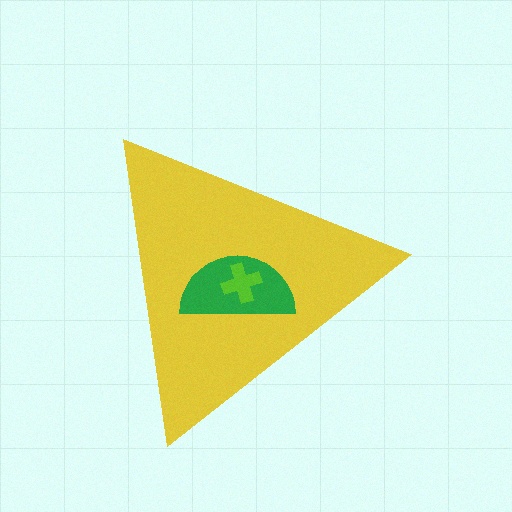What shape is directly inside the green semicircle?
The lime cross.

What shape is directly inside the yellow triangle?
The green semicircle.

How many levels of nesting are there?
3.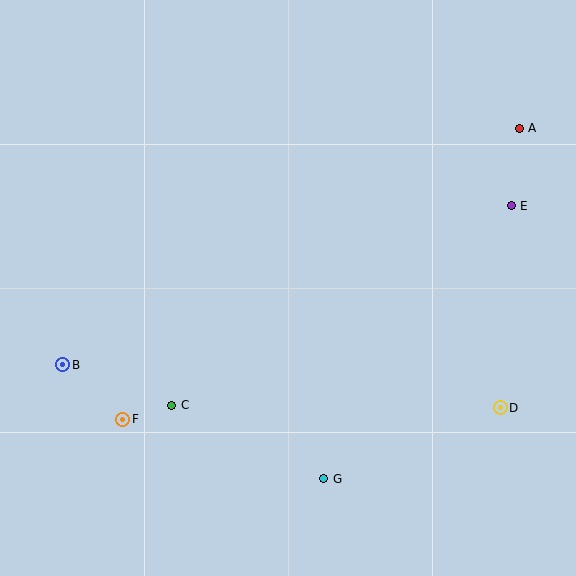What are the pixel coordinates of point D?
Point D is at (500, 408).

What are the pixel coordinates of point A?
Point A is at (519, 128).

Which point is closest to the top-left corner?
Point B is closest to the top-left corner.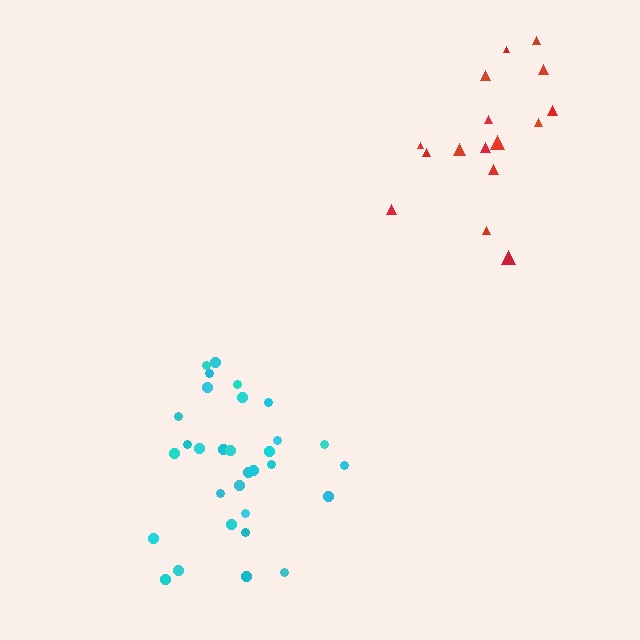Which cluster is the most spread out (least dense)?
Red.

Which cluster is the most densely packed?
Cyan.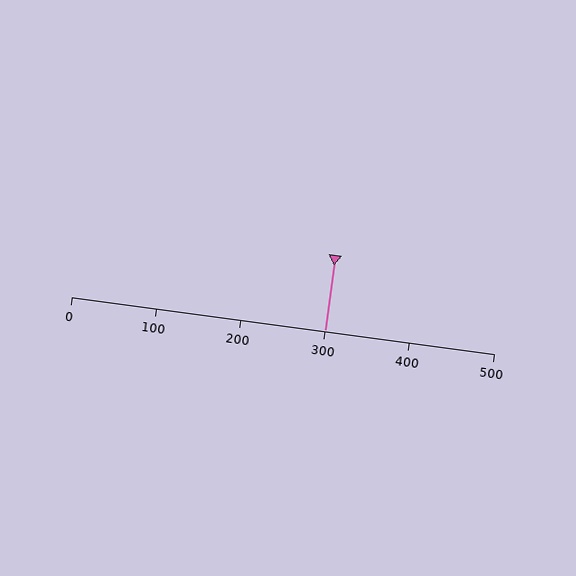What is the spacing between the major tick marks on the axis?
The major ticks are spaced 100 apart.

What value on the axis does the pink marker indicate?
The marker indicates approximately 300.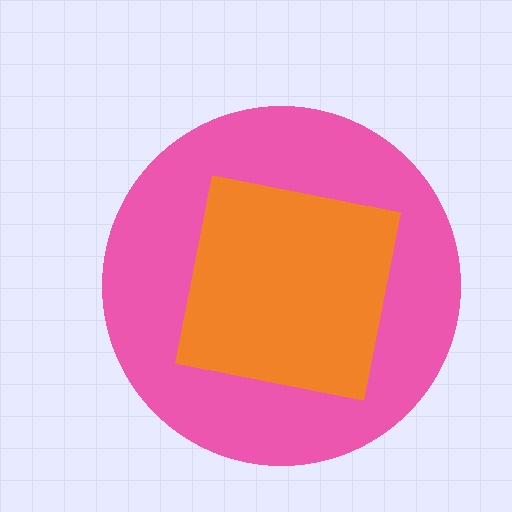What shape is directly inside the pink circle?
The orange square.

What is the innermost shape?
The orange square.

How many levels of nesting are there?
2.